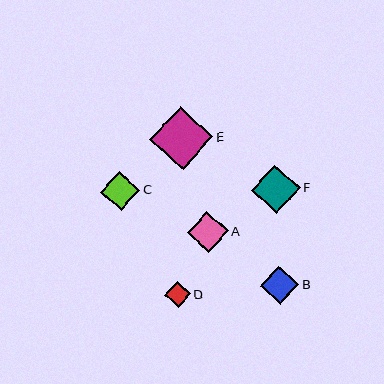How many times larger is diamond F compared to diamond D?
Diamond F is approximately 1.9 times the size of diamond D.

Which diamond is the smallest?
Diamond D is the smallest with a size of approximately 26 pixels.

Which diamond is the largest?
Diamond E is the largest with a size of approximately 64 pixels.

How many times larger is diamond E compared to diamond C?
Diamond E is approximately 1.6 times the size of diamond C.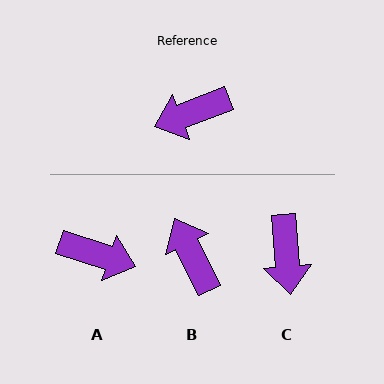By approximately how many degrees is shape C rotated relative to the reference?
Approximately 74 degrees counter-clockwise.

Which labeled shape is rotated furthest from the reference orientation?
A, about 141 degrees away.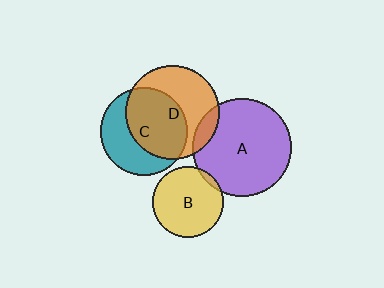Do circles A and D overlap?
Yes.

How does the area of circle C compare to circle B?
Approximately 1.5 times.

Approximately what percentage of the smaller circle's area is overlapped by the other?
Approximately 10%.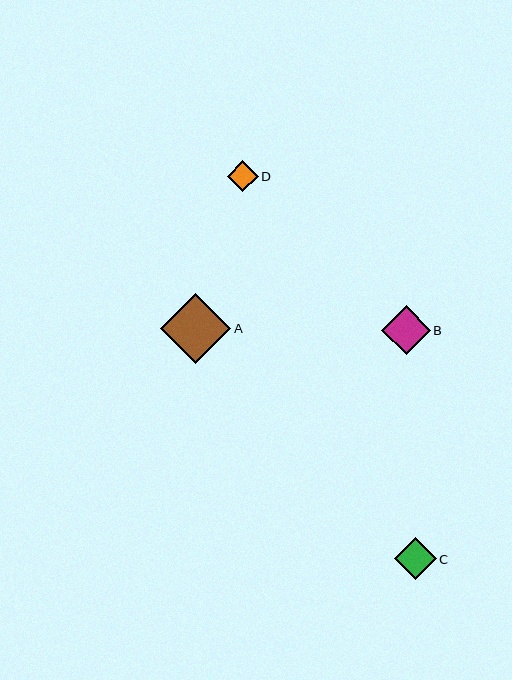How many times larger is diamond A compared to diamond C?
Diamond A is approximately 1.7 times the size of diamond C.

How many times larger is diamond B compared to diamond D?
Diamond B is approximately 1.6 times the size of diamond D.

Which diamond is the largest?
Diamond A is the largest with a size of approximately 71 pixels.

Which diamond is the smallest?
Diamond D is the smallest with a size of approximately 31 pixels.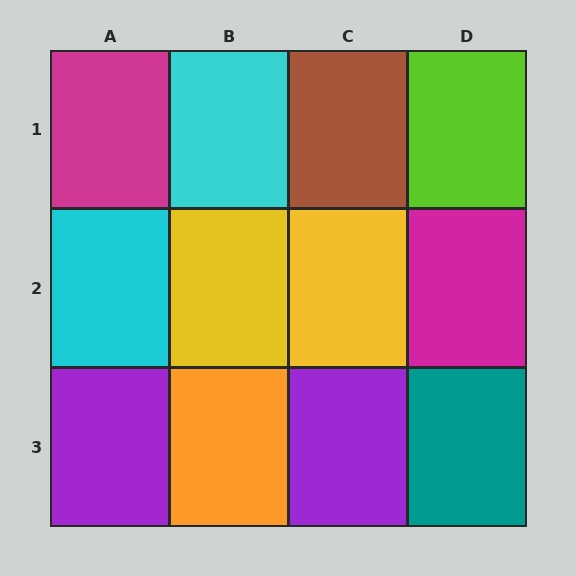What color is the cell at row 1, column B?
Cyan.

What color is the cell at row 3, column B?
Orange.